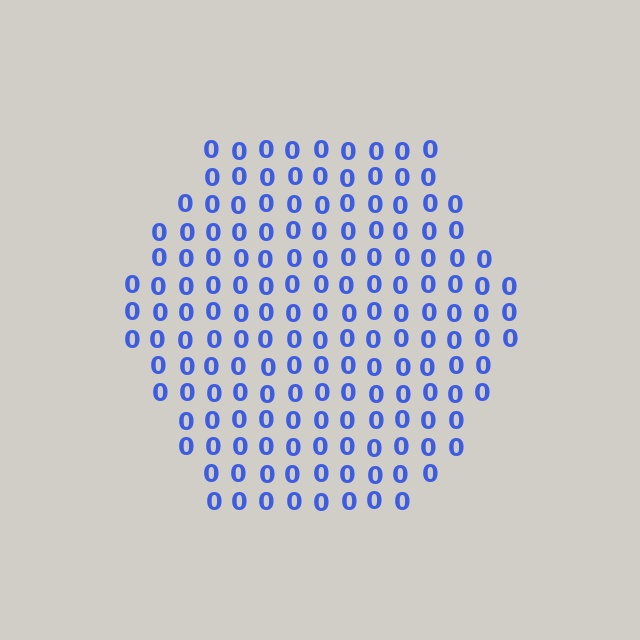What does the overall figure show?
The overall figure shows a hexagon.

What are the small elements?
The small elements are digit 0's.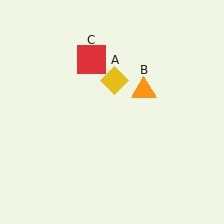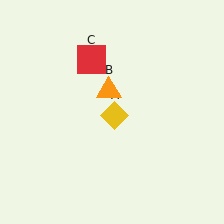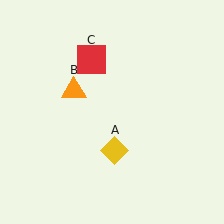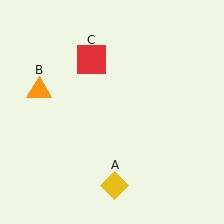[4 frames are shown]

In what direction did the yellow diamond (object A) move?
The yellow diamond (object A) moved down.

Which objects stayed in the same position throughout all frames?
Red square (object C) remained stationary.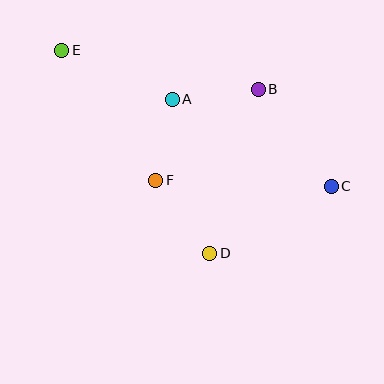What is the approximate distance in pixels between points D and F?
The distance between D and F is approximately 91 pixels.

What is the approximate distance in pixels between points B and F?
The distance between B and F is approximately 137 pixels.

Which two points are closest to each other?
Points A and F are closest to each other.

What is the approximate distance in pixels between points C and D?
The distance between C and D is approximately 139 pixels.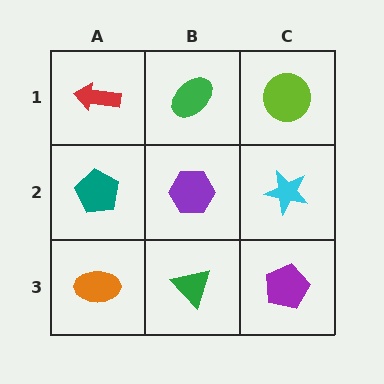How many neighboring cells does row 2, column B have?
4.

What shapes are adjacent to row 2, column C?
A lime circle (row 1, column C), a purple pentagon (row 3, column C), a purple hexagon (row 2, column B).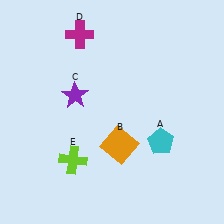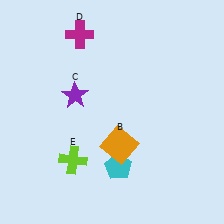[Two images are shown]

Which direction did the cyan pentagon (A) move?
The cyan pentagon (A) moved left.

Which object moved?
The cyan pentagon (A) moved left.